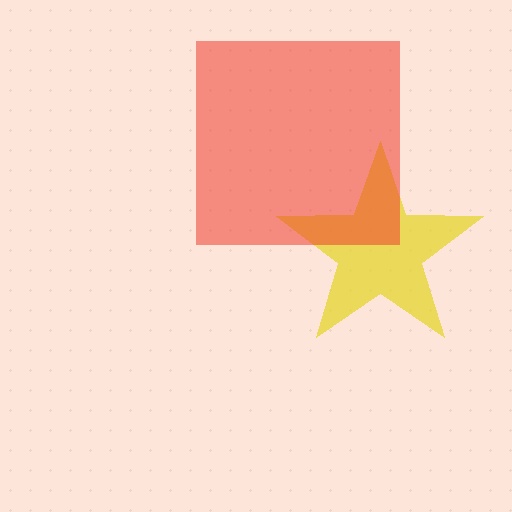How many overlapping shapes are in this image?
There are 2 overlapping shapes in the image.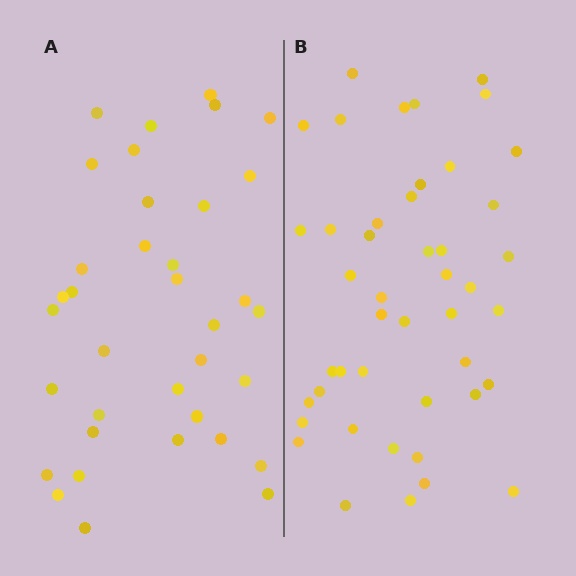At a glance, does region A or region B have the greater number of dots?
Region B (the right region) has more dots.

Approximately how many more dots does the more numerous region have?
Region B has roughly 8 or so more dots than region A.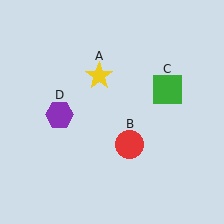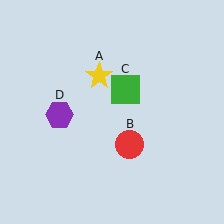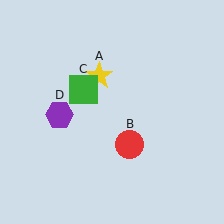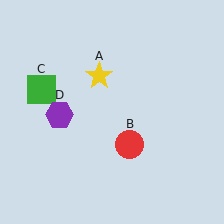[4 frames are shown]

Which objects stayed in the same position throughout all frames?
Yellow star (object A) and red circle (object B) and purple hexagon (object D) remained stationary.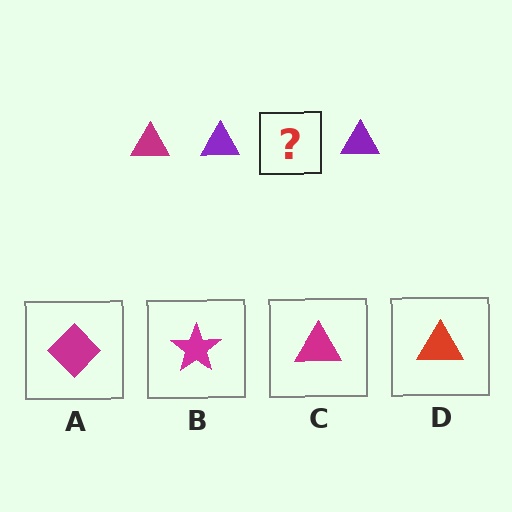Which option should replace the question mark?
Option C.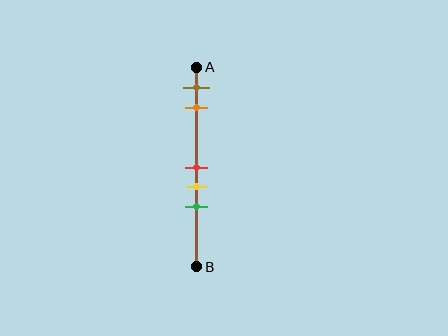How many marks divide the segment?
There are 5 marks dividing the segment.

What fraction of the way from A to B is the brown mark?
The brown mark is approximately 10% (0.1) of the way from A to B.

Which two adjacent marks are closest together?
The red and yellow marks are the closest adjacent pair.